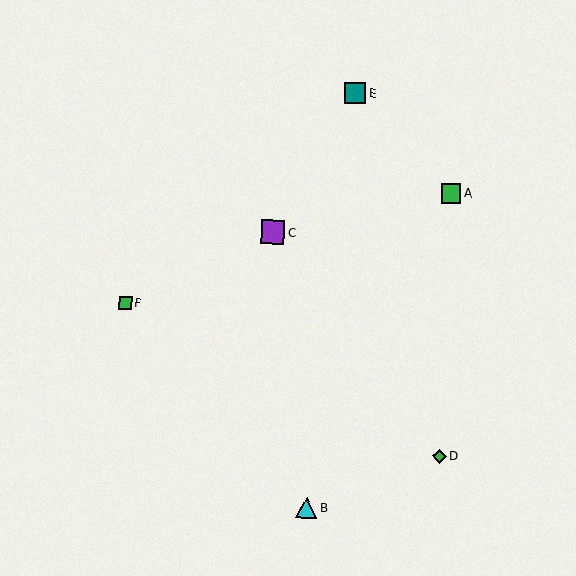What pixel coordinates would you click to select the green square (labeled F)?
Click at (125, 303) to select the green square F.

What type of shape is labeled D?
Shape D is a green diamond.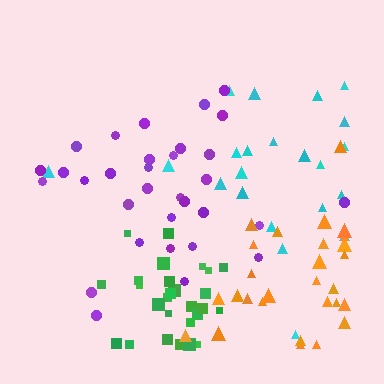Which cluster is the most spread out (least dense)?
Cyan.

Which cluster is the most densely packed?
Green.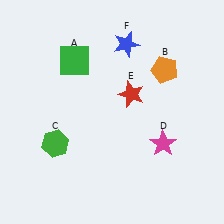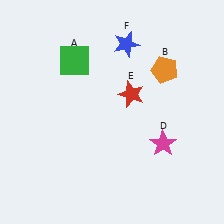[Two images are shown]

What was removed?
The green hexagon (C) was removed in Image 2.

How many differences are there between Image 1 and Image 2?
There is 1 difference between the two images.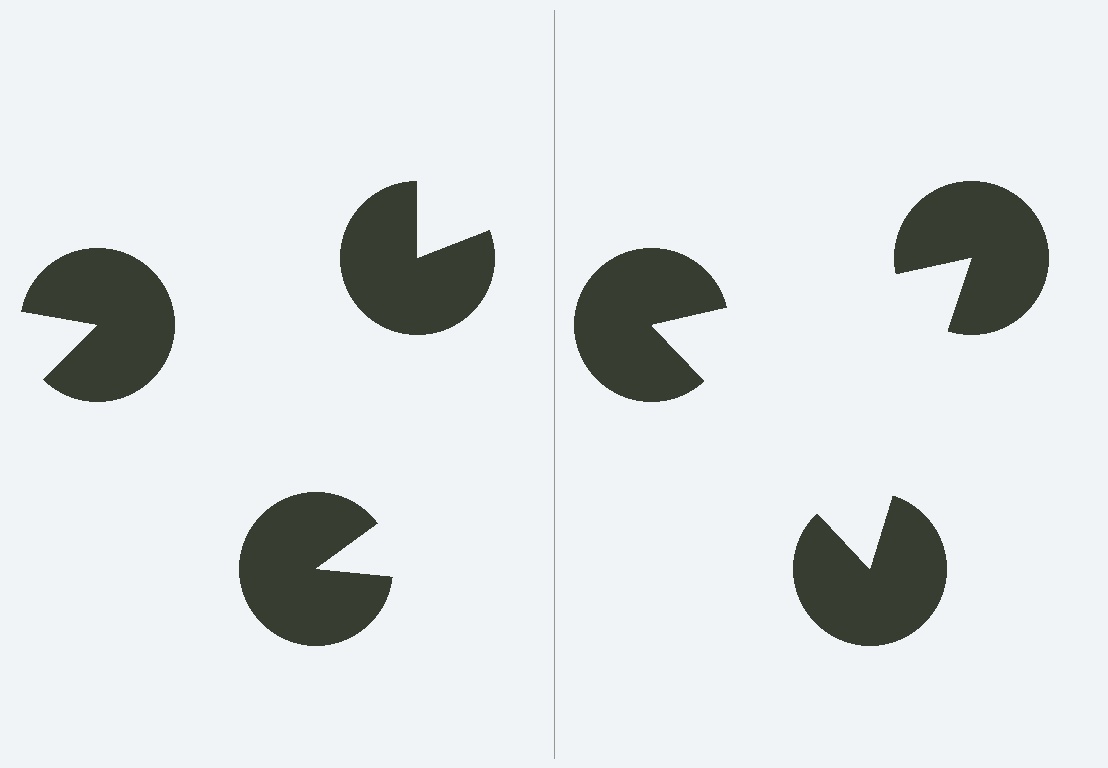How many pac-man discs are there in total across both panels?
6 — 3 on each side.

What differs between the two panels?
The pac-man discs are positioned identically on both sides; only the wedge orientations differ. On the right they align to a triangle; on the left they are misaligned.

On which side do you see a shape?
An illusory triangle appears on the right side. On the left side the wedge cuts are rotated, so no coherent shape forms.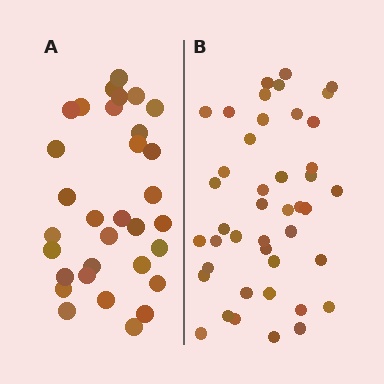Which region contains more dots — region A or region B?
Region B (the right region) has more dots.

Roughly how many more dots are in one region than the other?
Region B has roughly 12 or so more dots than region A.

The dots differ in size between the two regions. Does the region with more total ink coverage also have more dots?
No. Region A has more total ink coverage because its dots are larger, but region B actually contains more individual dots. Total area can be misleading — the number of items is what matters here.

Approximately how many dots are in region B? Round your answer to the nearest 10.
About 40 dots. (The exact count is 43, which rounds to 40.)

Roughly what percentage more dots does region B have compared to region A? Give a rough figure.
About 35% more.